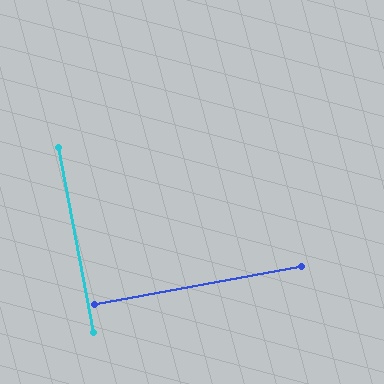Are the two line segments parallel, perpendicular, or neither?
Perpendicular — they meet at approximately 90°.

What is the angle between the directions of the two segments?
Approximately 90 degrees.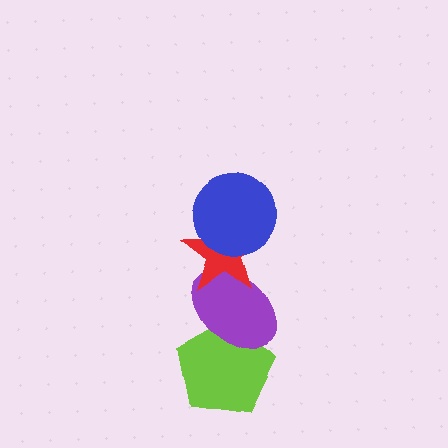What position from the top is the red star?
The red star is 2nd from the top.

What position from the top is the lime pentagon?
The lime pentagon is 4th from the top.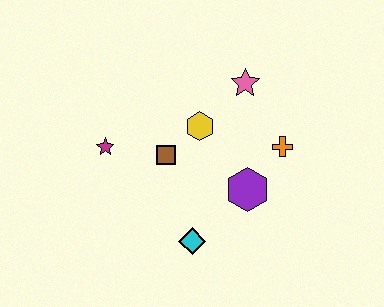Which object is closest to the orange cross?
The purple hexagon is closest to the orange cross.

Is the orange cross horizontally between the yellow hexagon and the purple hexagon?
No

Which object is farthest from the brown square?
The orange cross is farthest from the brown square.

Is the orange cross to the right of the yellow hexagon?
Yes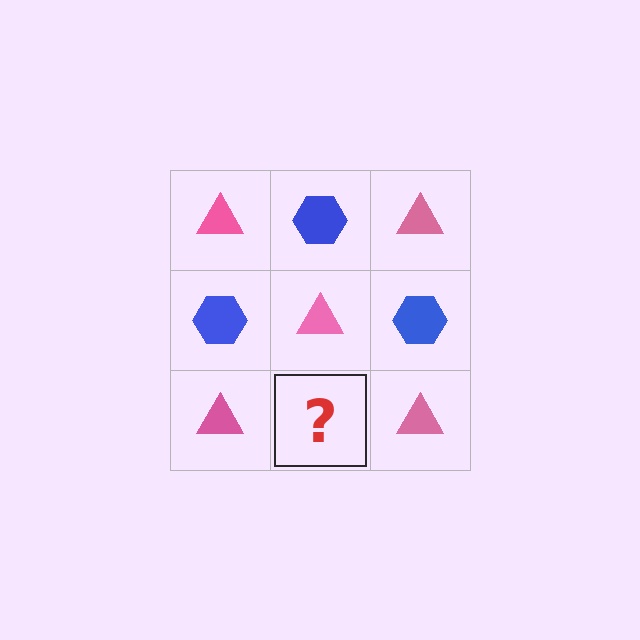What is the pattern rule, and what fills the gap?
The rule is that it alternates pink triangle and blue hexagon in a checkerboard pattern. The gap should be filled with a blue hexagon.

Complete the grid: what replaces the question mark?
The question mark should be replaced with a blue hexagon.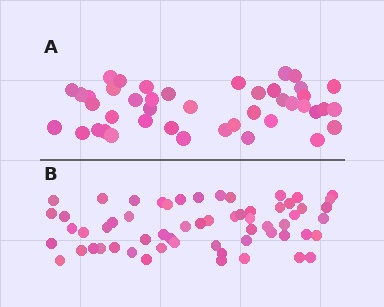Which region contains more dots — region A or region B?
Region B (the bottom region) has more dots.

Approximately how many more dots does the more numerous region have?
Region B has approximately 15 more dots than region A.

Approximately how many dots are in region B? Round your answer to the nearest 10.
About 60 dots.